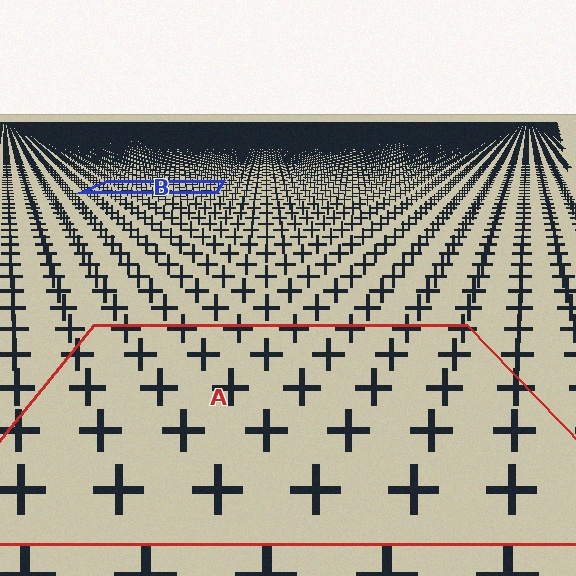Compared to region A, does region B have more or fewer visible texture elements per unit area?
Region B has more texture elements per unit area — they are packed more densely because it is farther away.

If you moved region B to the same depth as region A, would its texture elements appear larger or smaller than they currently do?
They would appear larger. At a closer depth, the same texture elements are projected at a bigger on-screen size.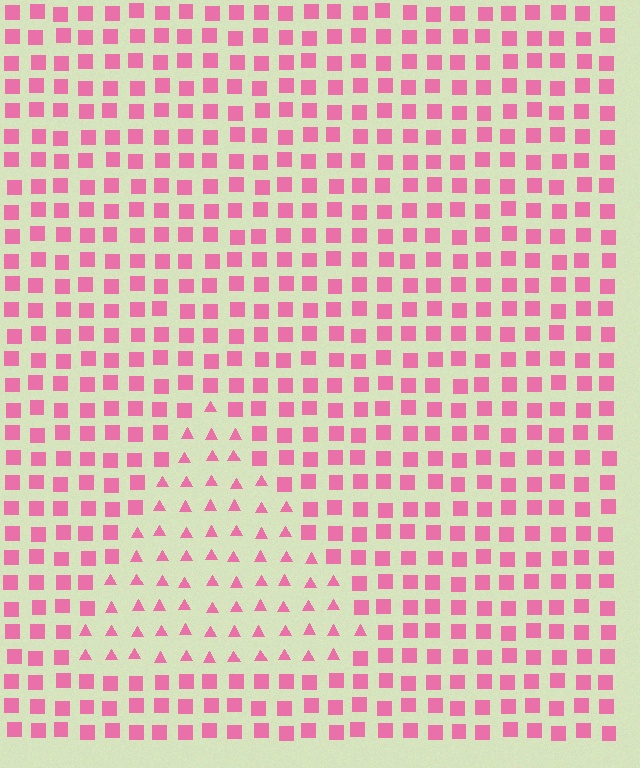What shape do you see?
I see a triangle.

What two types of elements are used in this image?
The image uses triangles inside the triangle region and squares outside it.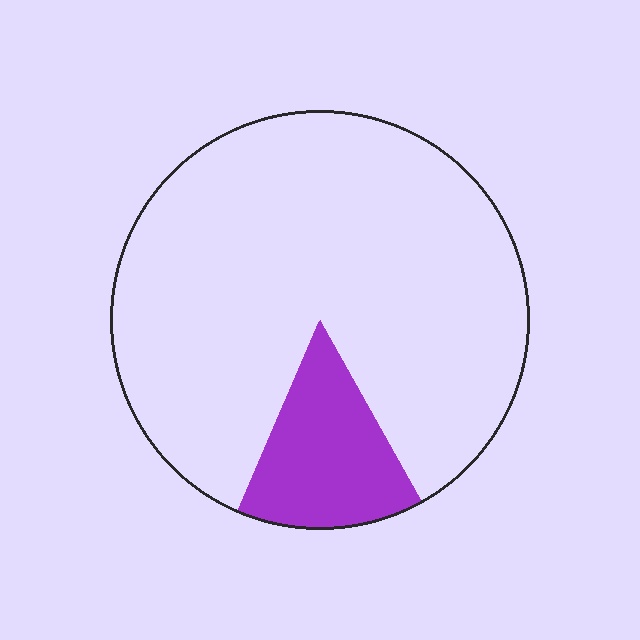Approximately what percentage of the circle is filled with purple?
Approximately 15%.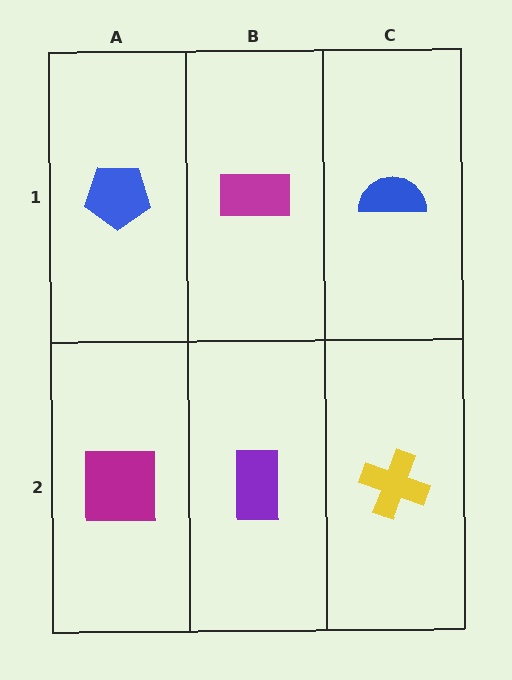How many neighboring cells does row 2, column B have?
3.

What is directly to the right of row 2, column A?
A purple rectangle.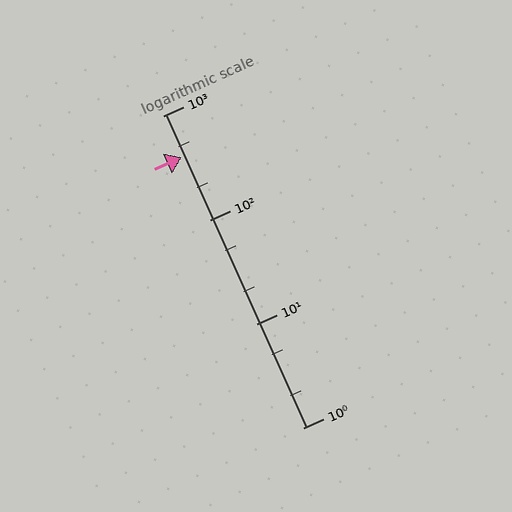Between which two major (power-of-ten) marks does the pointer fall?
The pointer is between 100 and 1000.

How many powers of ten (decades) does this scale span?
The scale spans 3 decades, from 1 to 1000.